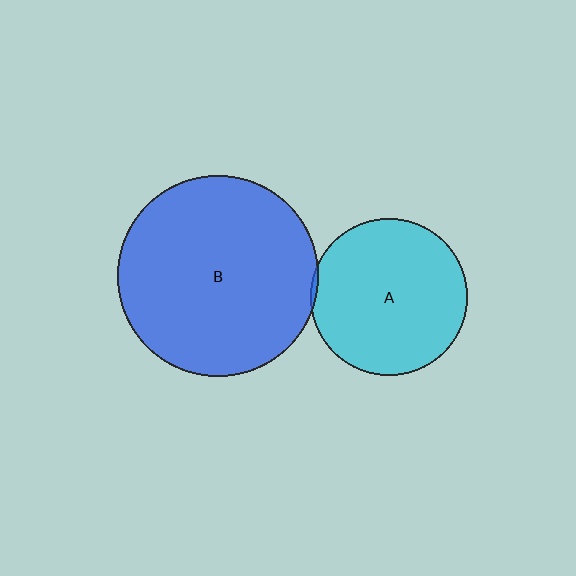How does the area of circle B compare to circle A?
Approximately 1.6 times.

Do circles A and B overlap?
Yes.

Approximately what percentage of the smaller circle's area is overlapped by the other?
Approximately 5%.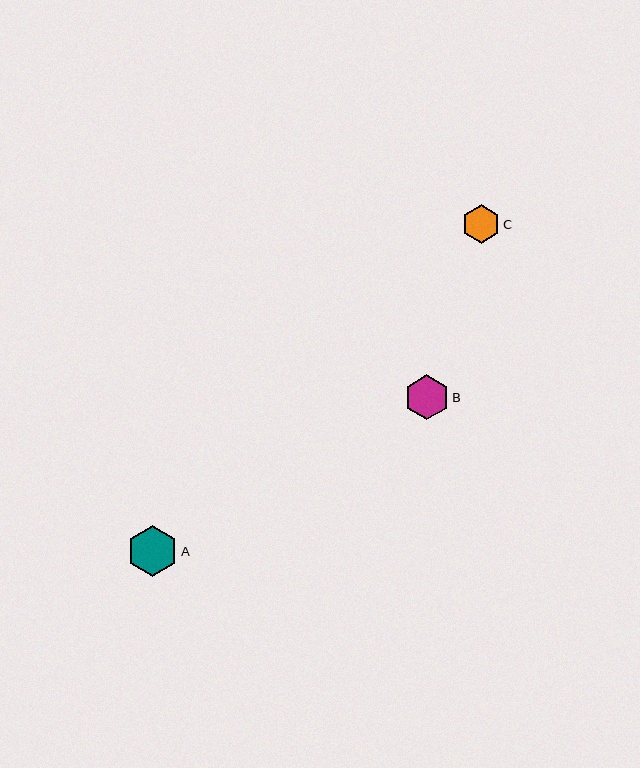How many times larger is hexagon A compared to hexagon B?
Hexagon A is approximately 1.1 times the size of hexagon B.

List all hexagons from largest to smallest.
From largest to smallest: A, B, C.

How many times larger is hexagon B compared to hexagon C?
Hexagon B is approximately 1.2 times the size of hexagon C.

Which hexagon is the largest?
Hexagon A is the largest with a size of approximately 51 pixels.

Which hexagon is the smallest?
Hexagon C is the smallest with a size of approximately 39 pixels.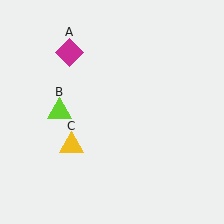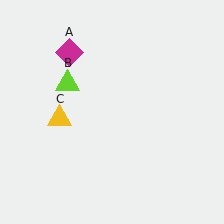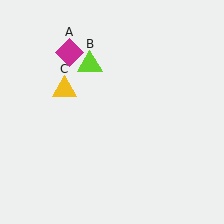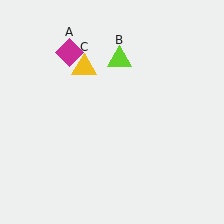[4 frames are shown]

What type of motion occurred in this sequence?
The lime triangle (object B), yellow triangle (object C) rotated clockwise around the center of the scene.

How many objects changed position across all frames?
2 objects changed position: lime triangle (object B), yellow triangle (object C).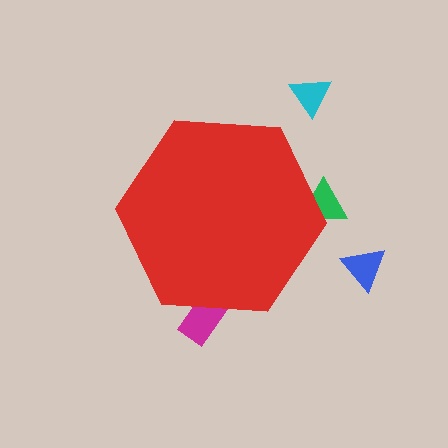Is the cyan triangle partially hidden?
No, the cyan triangle is fully visible.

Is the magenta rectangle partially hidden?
Yes, the magenta rectangle is partially hidden behind the red hexagon.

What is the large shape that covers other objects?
A red hexagon.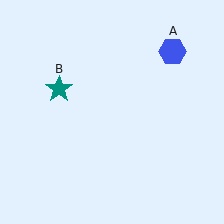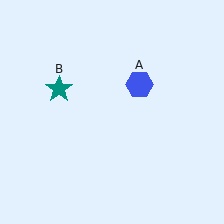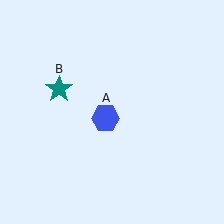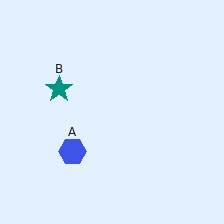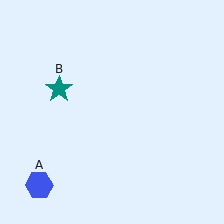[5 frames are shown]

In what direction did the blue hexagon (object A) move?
The blue hexagon (object A) moved down and to the left.